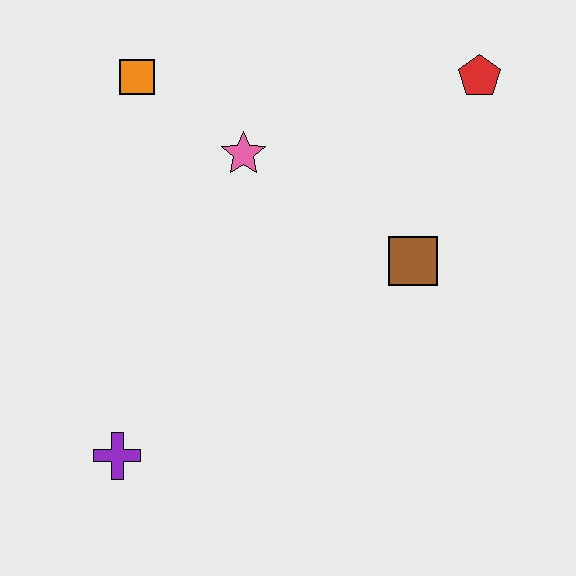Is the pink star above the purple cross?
Yes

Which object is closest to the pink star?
The orange square is closest to the pink star.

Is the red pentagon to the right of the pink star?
Yes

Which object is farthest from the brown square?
The purple cross is farthest from the brown square.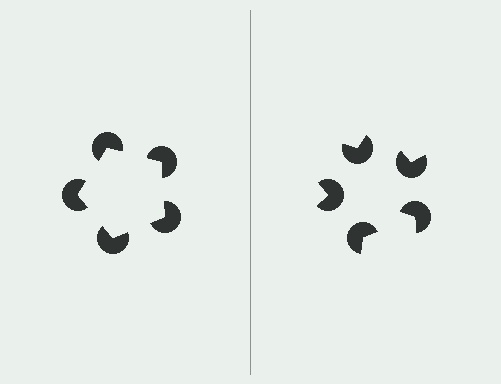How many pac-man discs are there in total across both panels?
10 — 5 on each side.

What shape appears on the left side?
An illusory pentagon.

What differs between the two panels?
The pac-man discs are positioned identically on both sides; only the wedge orientations differ. On the left they align to a pentagon; on the right they are misaligned.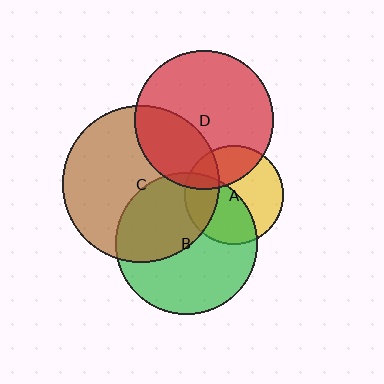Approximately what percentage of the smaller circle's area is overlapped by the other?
Approximately 45%.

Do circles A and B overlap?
Yes.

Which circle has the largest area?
Circle C (brown).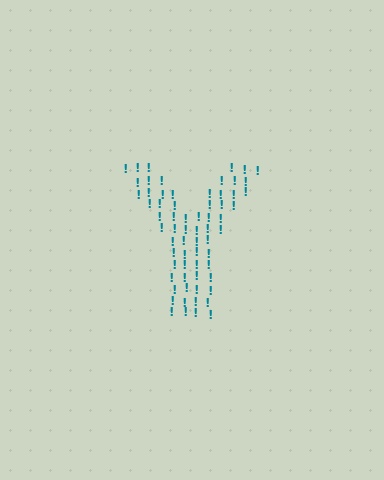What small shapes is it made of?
It is made of small exclamation marks.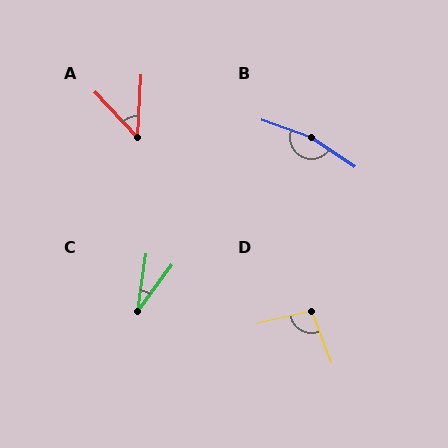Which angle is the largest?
B, at approximately 165 degrees.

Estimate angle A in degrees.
Approximately 46 degrees.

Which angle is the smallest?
C, at approximately 28 degrees.